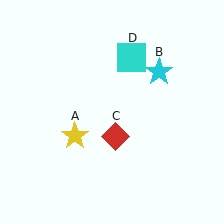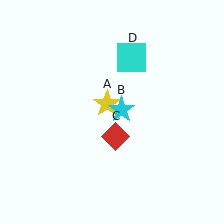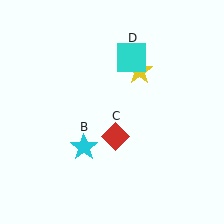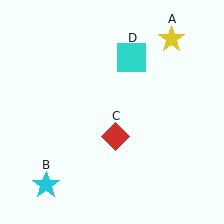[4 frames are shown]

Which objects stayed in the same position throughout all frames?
Red diamond (object C) and cyan square (object D) remained stationary.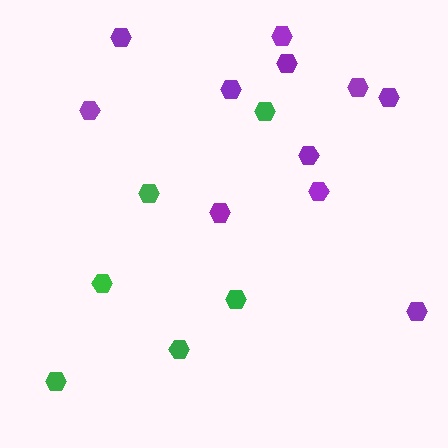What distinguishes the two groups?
There are 2 groups: one group of green hexagons (6) and one group of purple hexagons (11).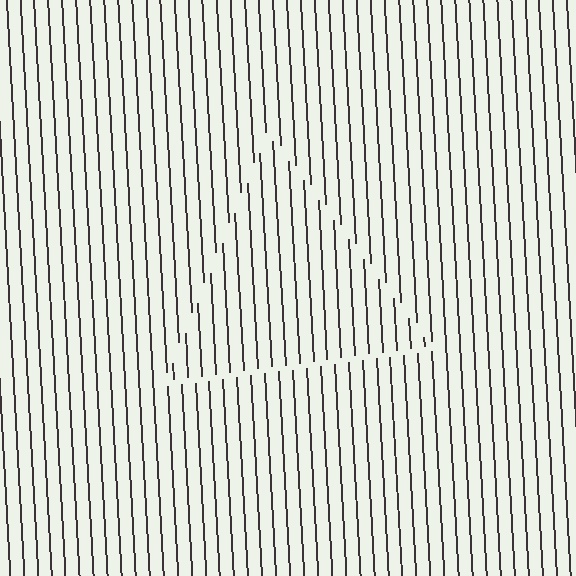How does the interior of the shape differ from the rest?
The interior of the shape contains the same grating, shifted by half a period — the contour is defined by the phase discontinuity where line-ends from the inner and outer gratings abut.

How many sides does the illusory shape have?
3 sides — the line-ends trace a triangle.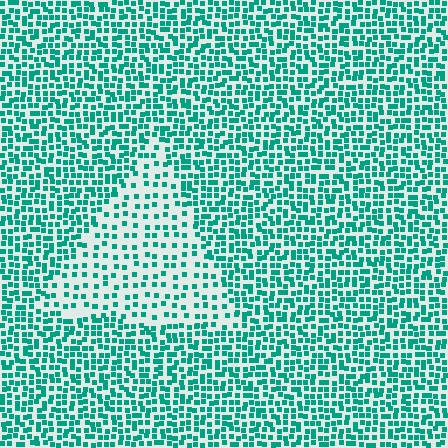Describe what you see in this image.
The image contains small teal elements arranged at two different densities. A triangle-shaped region is visible where the elements are less densely packed than the surrounding area.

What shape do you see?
I see a triangle.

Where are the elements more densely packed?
The elements are more densely packed outside the triangle boundary.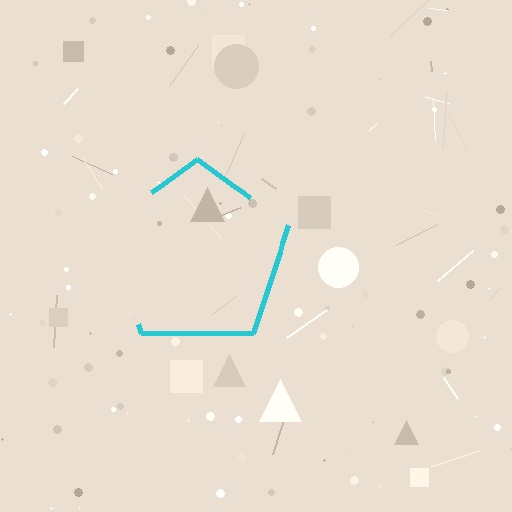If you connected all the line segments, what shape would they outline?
They would outline a pentagon.